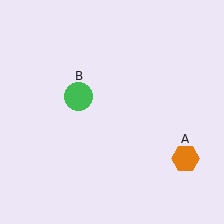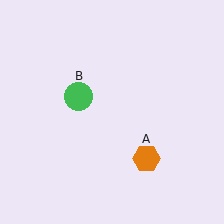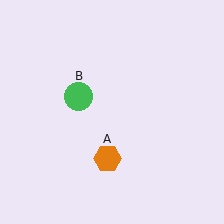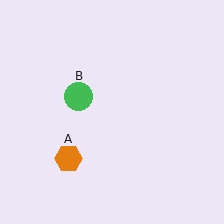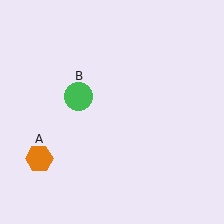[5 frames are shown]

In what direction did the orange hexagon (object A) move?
The orange hexagon (object A) moved left.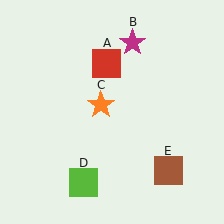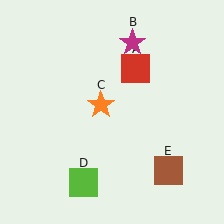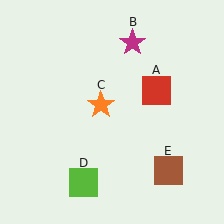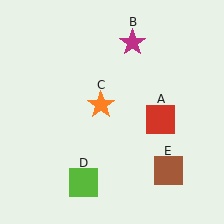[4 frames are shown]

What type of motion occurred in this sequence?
The red square (object A) rotated clockwise around the center of the scene.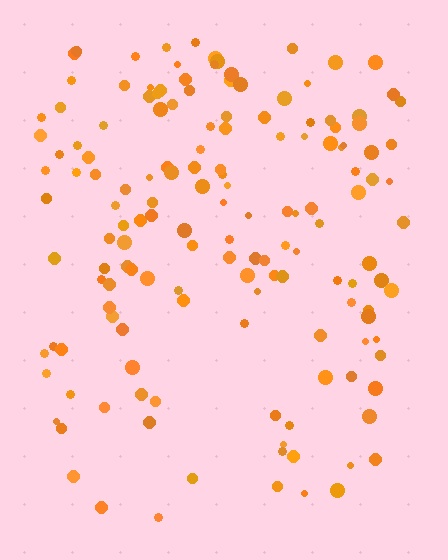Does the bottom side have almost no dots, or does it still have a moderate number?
Still a moderate number, just noticeably fewer than the top.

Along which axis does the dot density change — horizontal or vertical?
Vertical.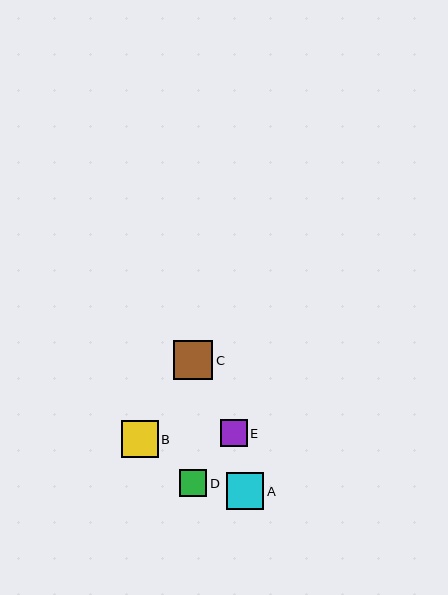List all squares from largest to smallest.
From largest to smallest: C, A, B, D, E.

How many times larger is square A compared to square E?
Square A is approximately 1.4 times the size of square E.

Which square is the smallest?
Square E is the smallest with a size of approximately 27 pixels.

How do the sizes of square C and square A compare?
Square C and square A are approximately the same size.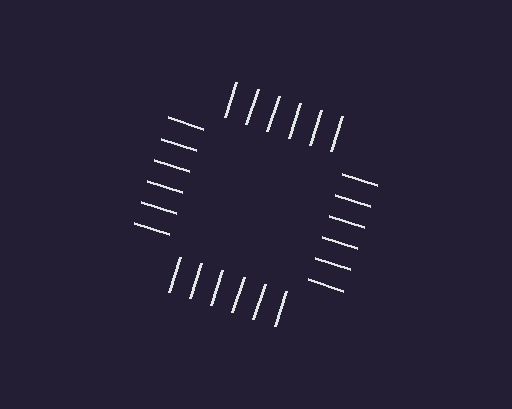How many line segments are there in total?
24 — 6 along each of the 4 edges.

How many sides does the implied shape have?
4 sides — the line-ends trace a square.